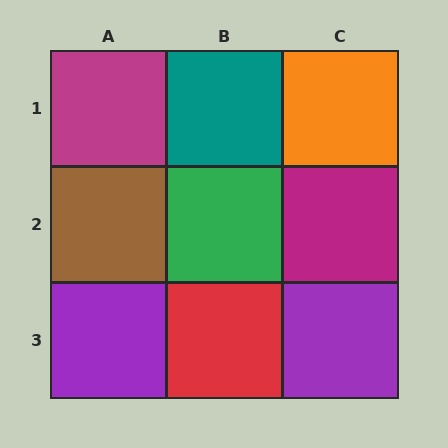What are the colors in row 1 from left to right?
Magenta, teal, orange.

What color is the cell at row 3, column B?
Red.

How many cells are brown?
1 cell is brown.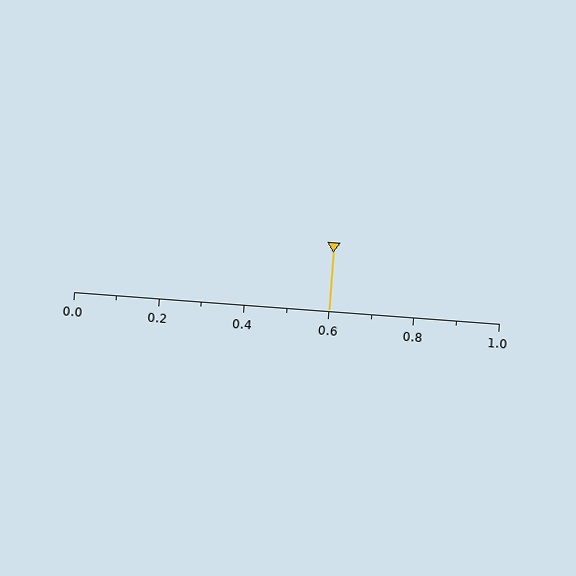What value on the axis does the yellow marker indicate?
The marker indicates approximately 0.6.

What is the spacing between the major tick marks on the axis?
The major ticks are spaced 0.2 apart.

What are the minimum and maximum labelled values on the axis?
The axis runs from 0.0 to 1.0.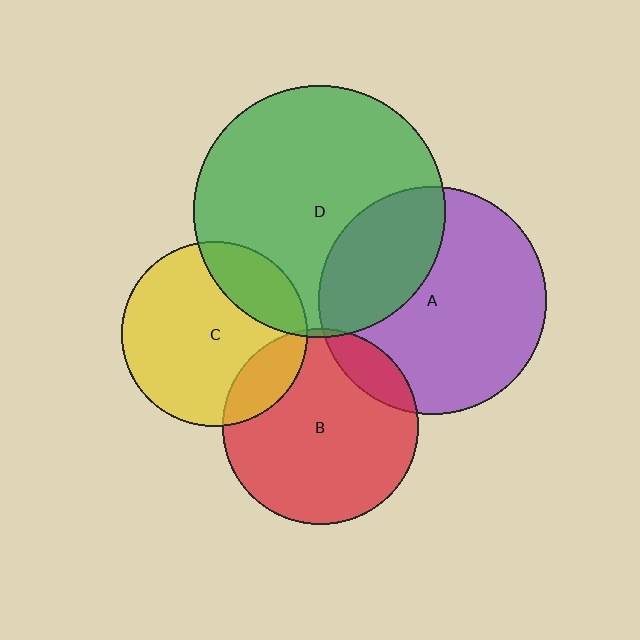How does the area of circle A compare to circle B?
Approximately 1.3 times.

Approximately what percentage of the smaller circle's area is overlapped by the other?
Approximately 30%.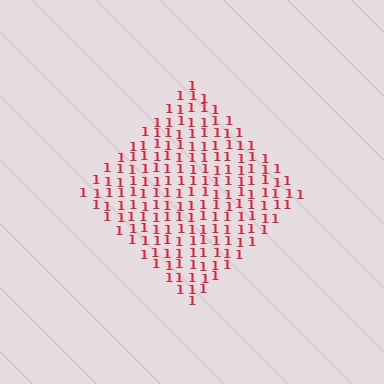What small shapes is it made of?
It is made of small digit 1's.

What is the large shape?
The large shape is a diamond.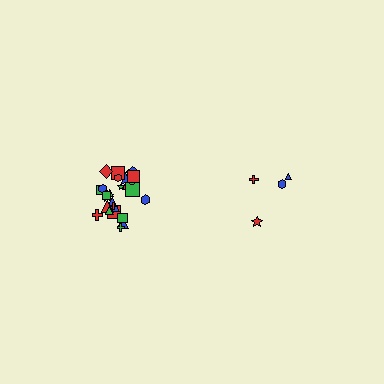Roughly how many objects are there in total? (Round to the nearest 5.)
Roughly 30 objects in total.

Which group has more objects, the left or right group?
The left group.